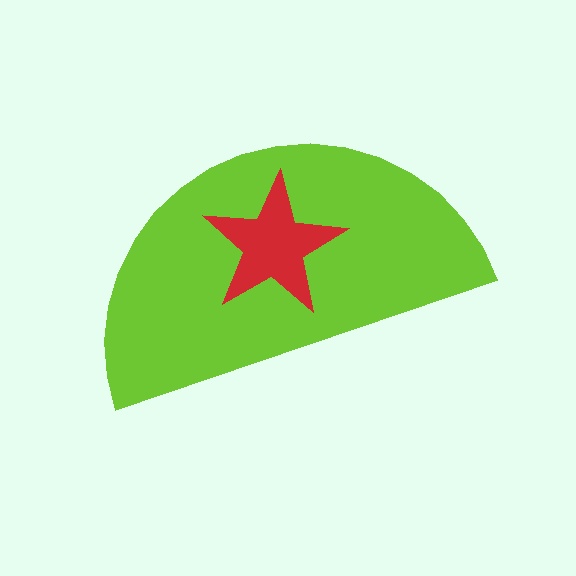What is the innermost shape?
The red star.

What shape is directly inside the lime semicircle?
The red star.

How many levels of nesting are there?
2.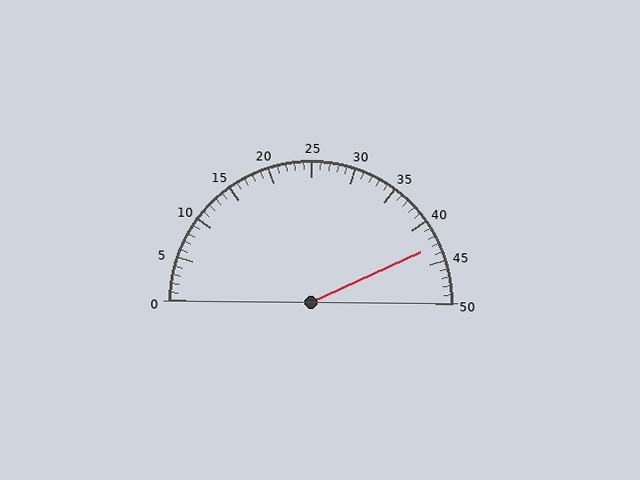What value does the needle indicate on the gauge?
The needle indicates approximately 43.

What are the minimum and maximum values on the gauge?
The gauge ranges from 0 to 50.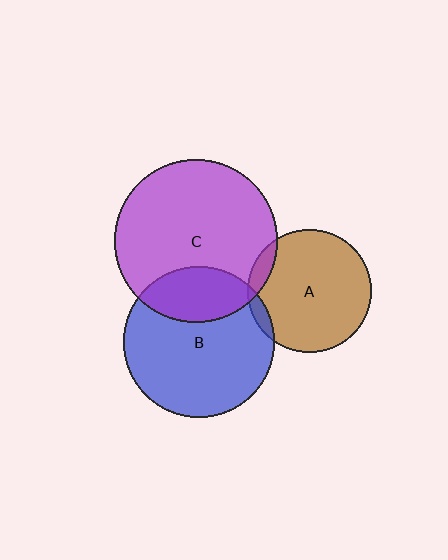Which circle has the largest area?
Circle C (purple).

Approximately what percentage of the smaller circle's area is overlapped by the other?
Approximately 5%.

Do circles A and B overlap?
Yes.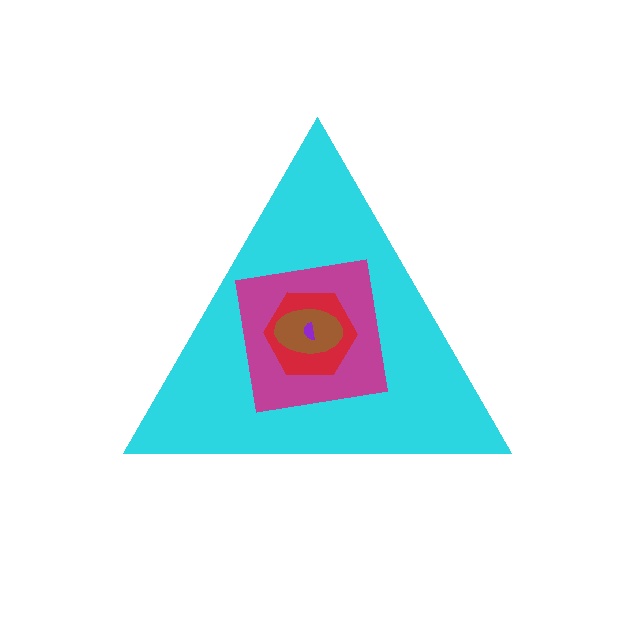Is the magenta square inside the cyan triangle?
Yes.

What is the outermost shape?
The cyan triangle.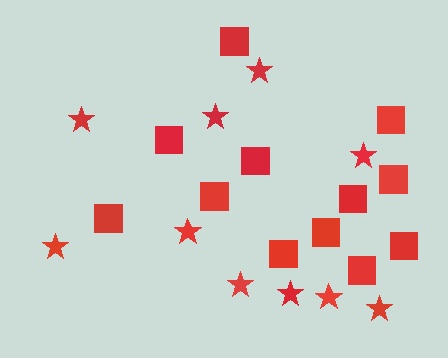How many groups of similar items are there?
There are 2 groups: one group of squares (12) and one group of stars (10).